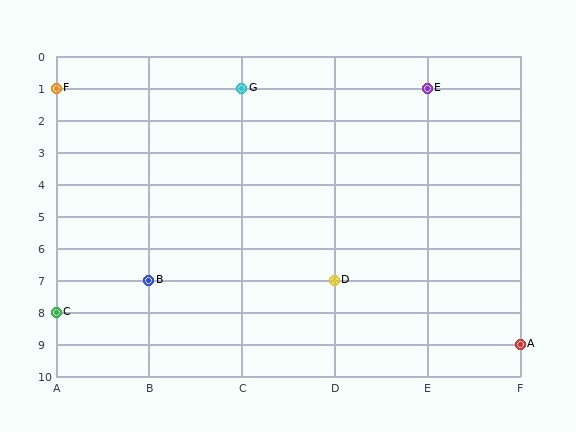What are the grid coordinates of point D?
Point D is at grid coordinates (D, 7).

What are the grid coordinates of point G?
Point G is at grid coordinates (C, 1).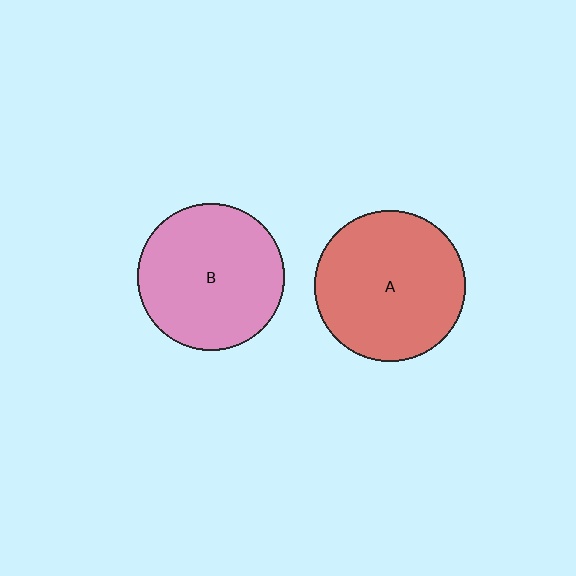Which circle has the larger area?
Circle A (red).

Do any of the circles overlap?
No, none of the circles overlap.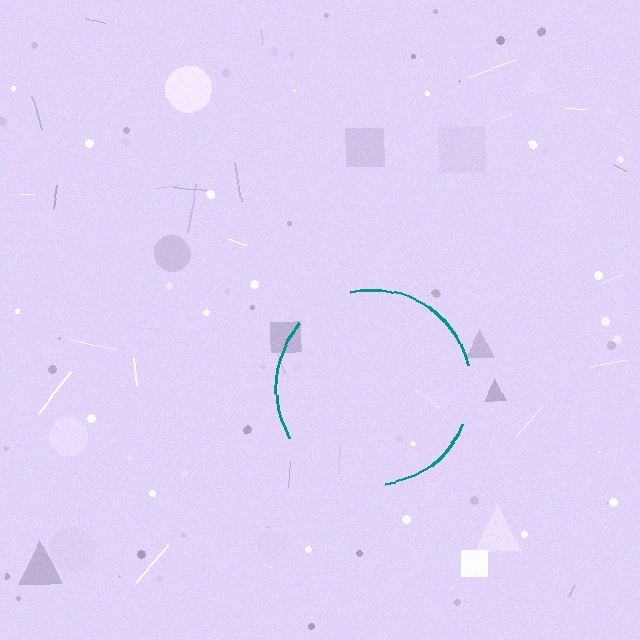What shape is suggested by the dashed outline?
The dashed outline suggests a circle.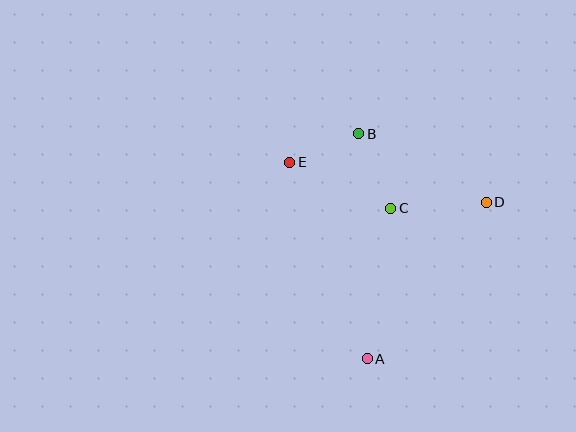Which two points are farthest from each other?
Points A and B are farthest from each other.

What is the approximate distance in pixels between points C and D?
The distance between C and D is approximately 96 pixels.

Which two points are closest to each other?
Points B and E are closest to each other.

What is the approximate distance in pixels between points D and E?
The distance between D and E is approximately 201 pixels.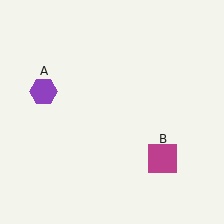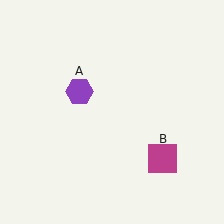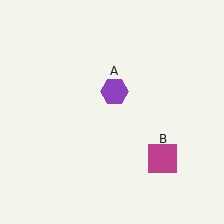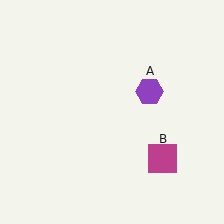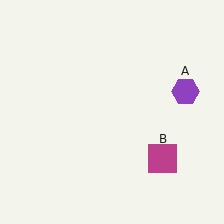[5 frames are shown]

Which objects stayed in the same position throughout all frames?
Magenta square (object B) remained stationary.